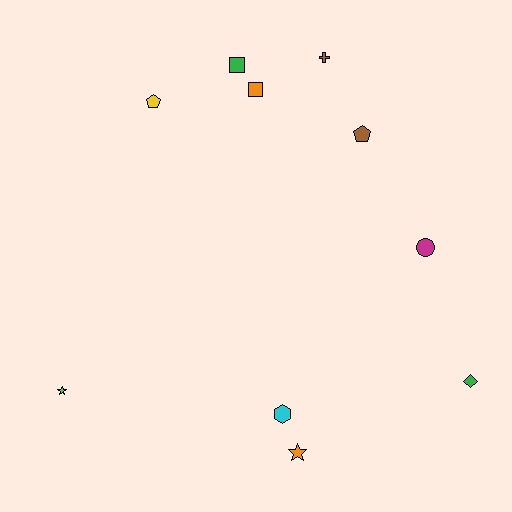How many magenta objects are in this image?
There is 1 magenta object.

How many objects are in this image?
There are 10 objects.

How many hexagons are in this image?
There is 1 hexagon.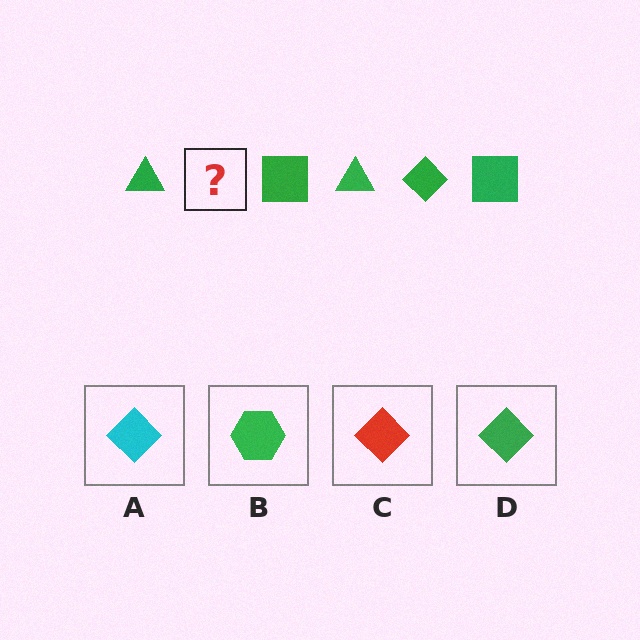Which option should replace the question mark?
Option D.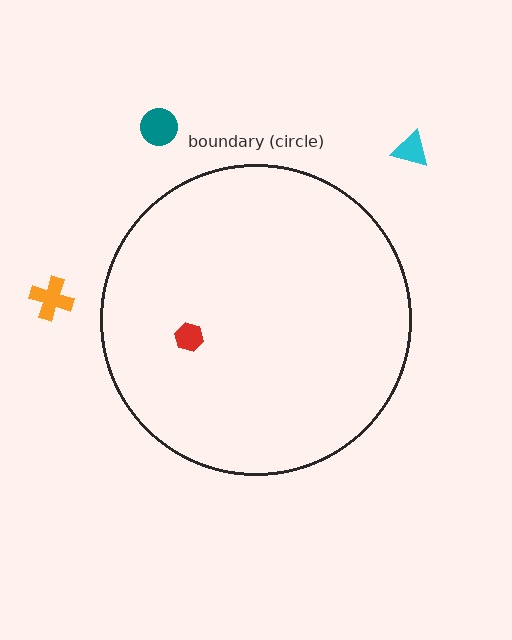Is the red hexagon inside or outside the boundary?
Inside.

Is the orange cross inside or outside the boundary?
Outside.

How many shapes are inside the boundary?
1 inside, 3 outside.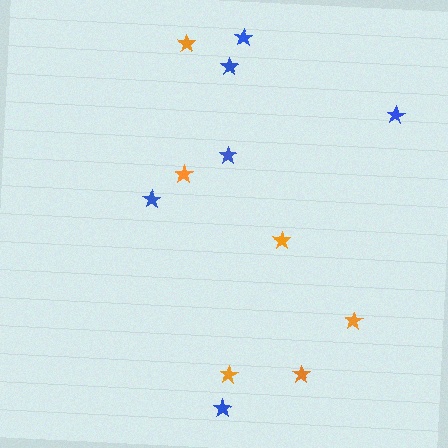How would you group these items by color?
There are 2 groups: one group of orange stars (6) and one group of blue stars (6).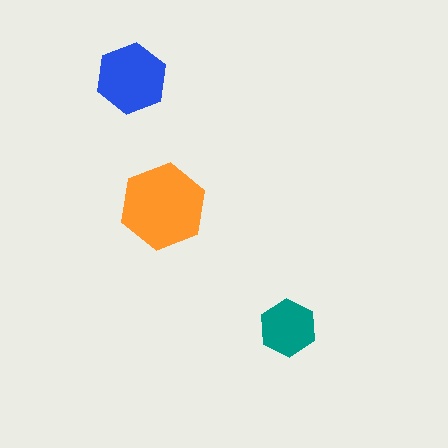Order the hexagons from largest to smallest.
the orange one, the blue one, the teal one.